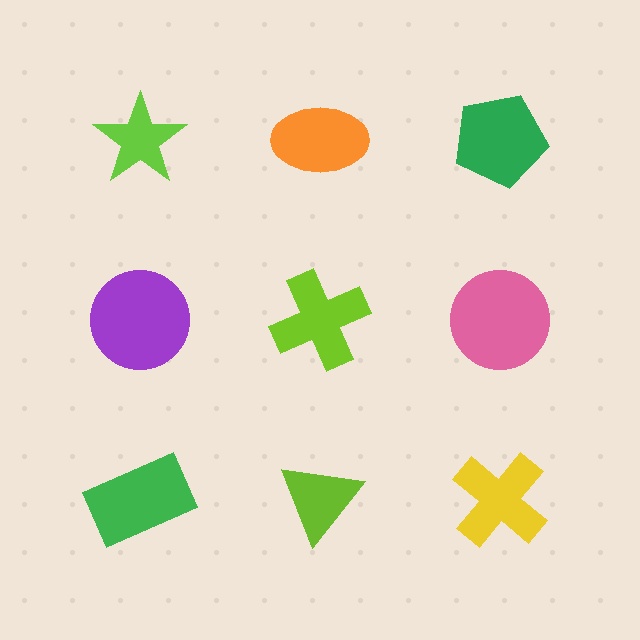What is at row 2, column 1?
A purple circle.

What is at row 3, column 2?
A lime triangle.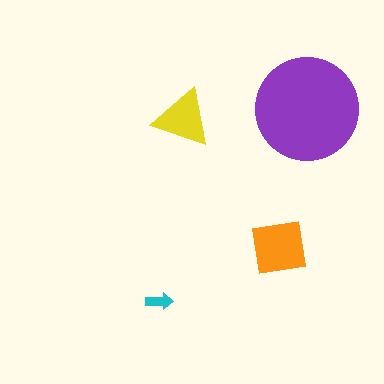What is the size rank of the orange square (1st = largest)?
2nd.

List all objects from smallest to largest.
The cyan arrow, the yellow triangle, the orange square, the purple circle.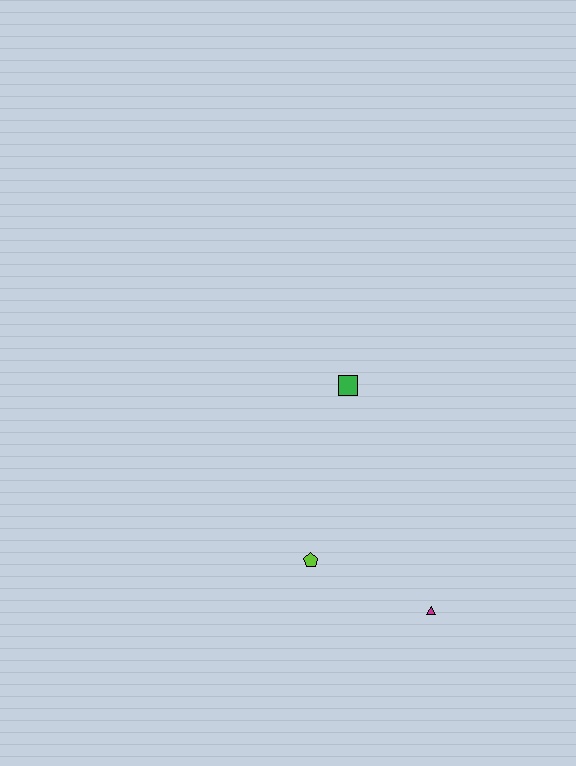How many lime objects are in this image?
There is 1 lime object.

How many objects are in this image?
There are 3 objects.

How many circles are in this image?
There are no circles.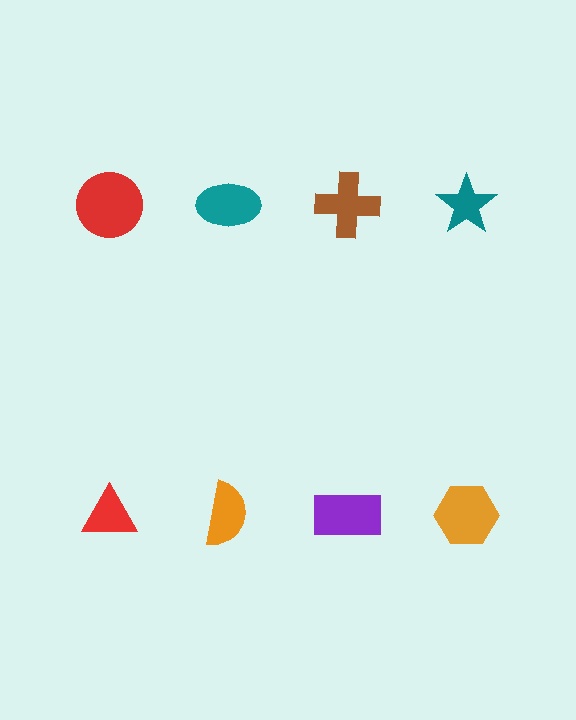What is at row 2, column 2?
An orange semicircle.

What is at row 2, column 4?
An orange hexagon.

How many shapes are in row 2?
4 shapes.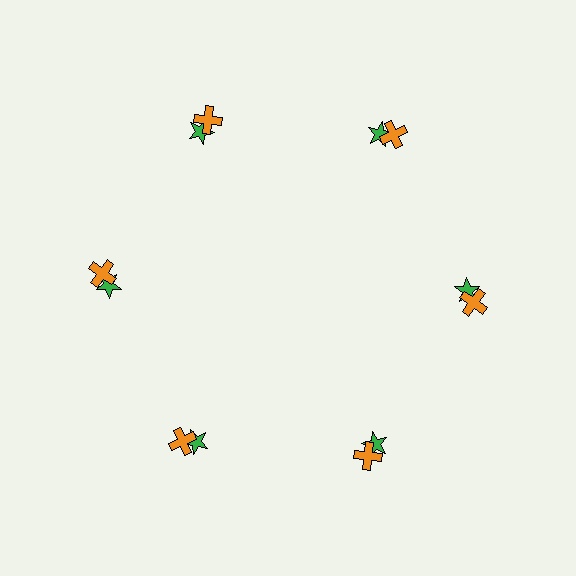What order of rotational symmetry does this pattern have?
This pattern has 6-fold rotational symmetry.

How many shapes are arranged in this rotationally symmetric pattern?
There are 12 shapes, arranged in 6 groups of 2.